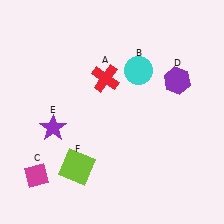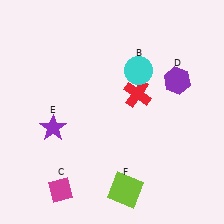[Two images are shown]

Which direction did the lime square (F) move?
The lime square (F) moved right.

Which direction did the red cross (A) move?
The red cross (A) moved right.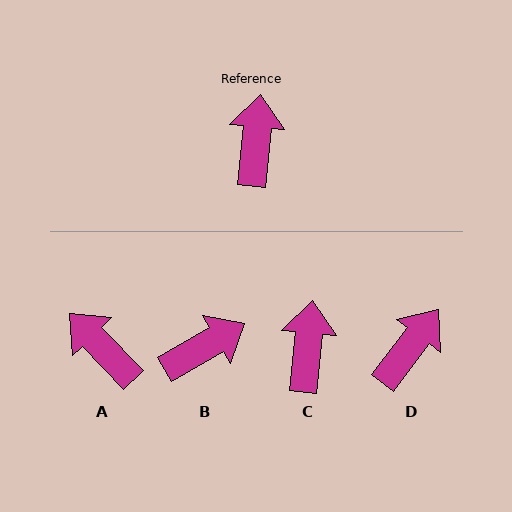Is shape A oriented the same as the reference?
No, it is off by about 49 degrees.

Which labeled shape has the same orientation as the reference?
C.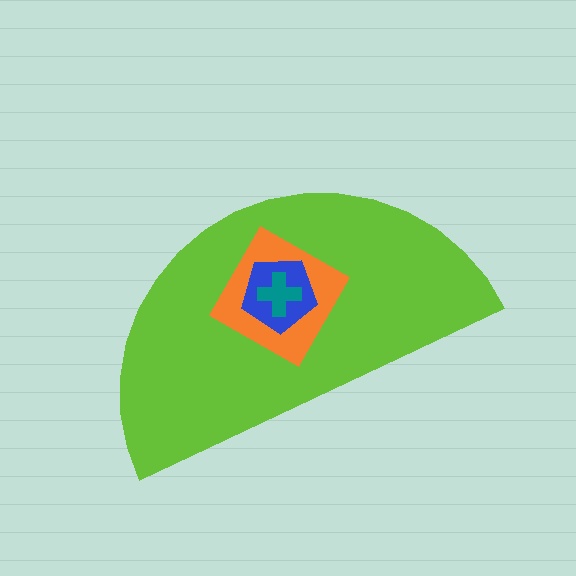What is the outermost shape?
The lime semicircle.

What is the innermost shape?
The teal cross.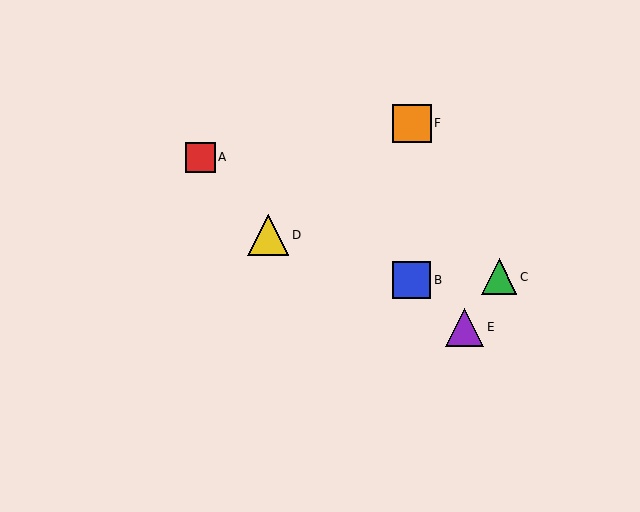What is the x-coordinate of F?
Object F is at x≈412.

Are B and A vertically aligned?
No, B is at x≈412 and A is at x≈200.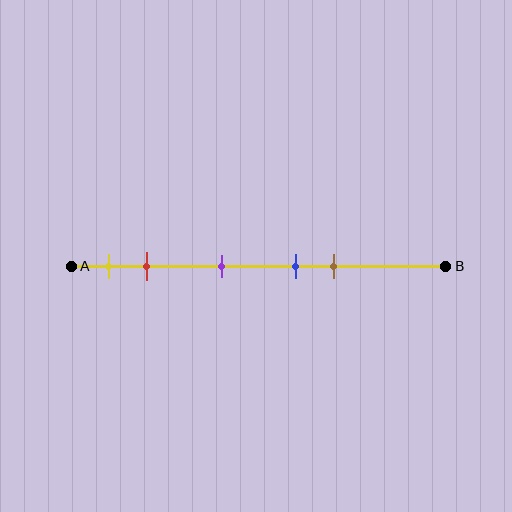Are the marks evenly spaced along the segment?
No, the marks are not evenly spaced.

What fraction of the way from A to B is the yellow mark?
The yellow mark is approximately 10% (0.1) of the way from A to B.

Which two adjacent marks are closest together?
The blue and brown marks are the closest adjacent pair.